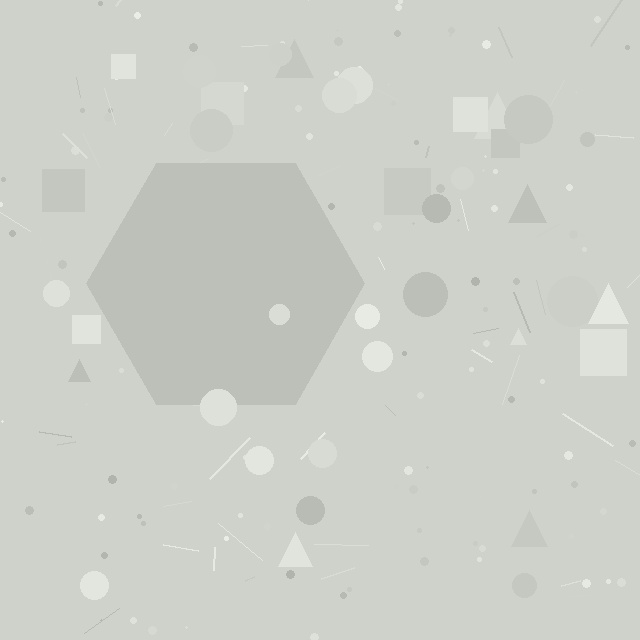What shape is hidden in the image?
A hexagon is hidden in the image.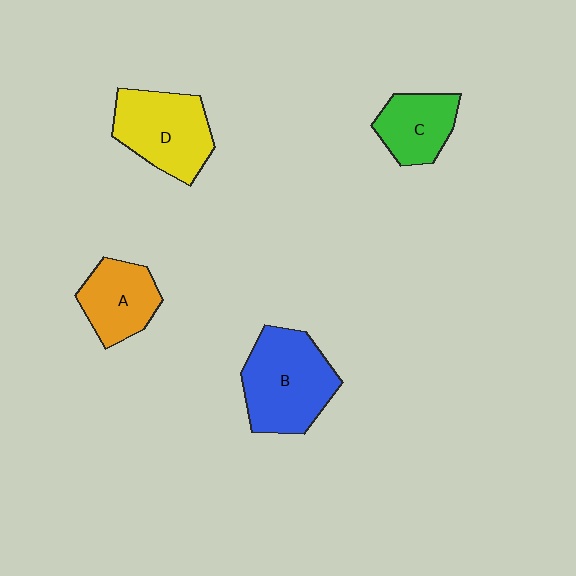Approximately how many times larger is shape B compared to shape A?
Approximately 1.5 times.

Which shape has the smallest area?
Shape C (green).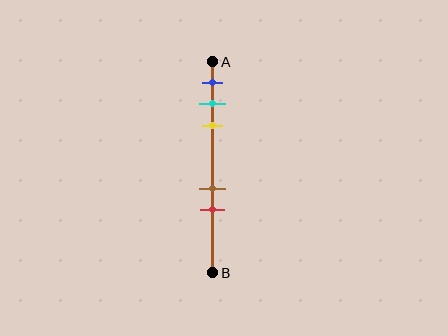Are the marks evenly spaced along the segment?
No, the marks are not evenly spaced.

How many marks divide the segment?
There are 5 marks dividing the segment.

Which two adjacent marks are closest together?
The cyan and yellow marks are the closest adjacent pair.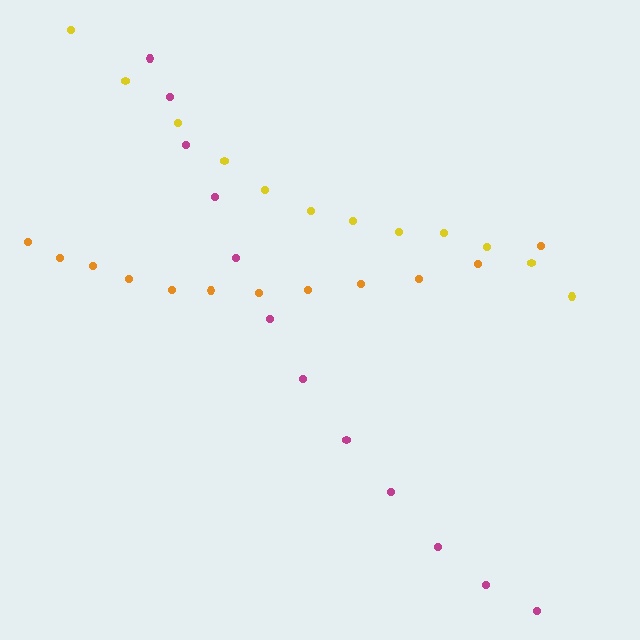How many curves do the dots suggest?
There are 3 distinct paths.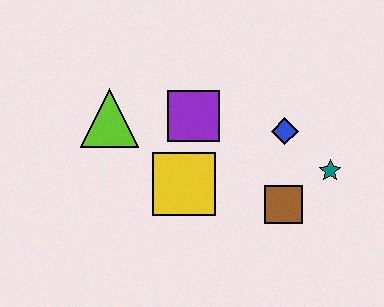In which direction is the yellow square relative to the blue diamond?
The yellow square is to the left of the blue diamond.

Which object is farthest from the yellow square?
The teal star is farthest from the yellow square.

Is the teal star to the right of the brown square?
Yes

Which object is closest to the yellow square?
The purple square is closest to the yellow square.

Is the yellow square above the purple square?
No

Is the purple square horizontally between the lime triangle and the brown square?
Yes